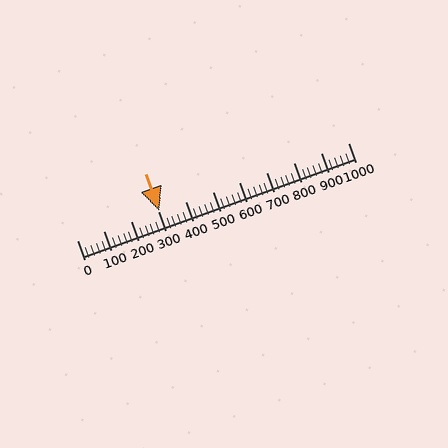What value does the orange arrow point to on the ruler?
The orange arrow points to approximately 304.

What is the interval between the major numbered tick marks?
The major tick marks are spaced 100 units apart.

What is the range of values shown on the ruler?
The ruler shows values from 0 to 1000.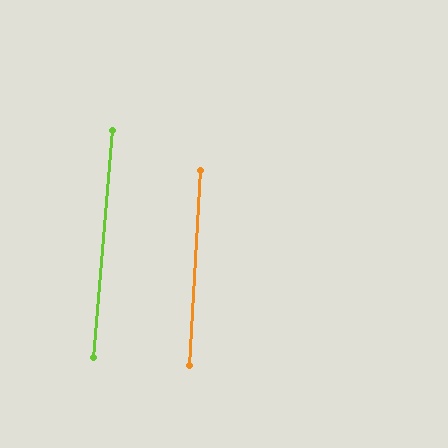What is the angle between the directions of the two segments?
Approximately 2 degrees.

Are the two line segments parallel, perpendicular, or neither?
Parallel — their directions differ by only 1.6°.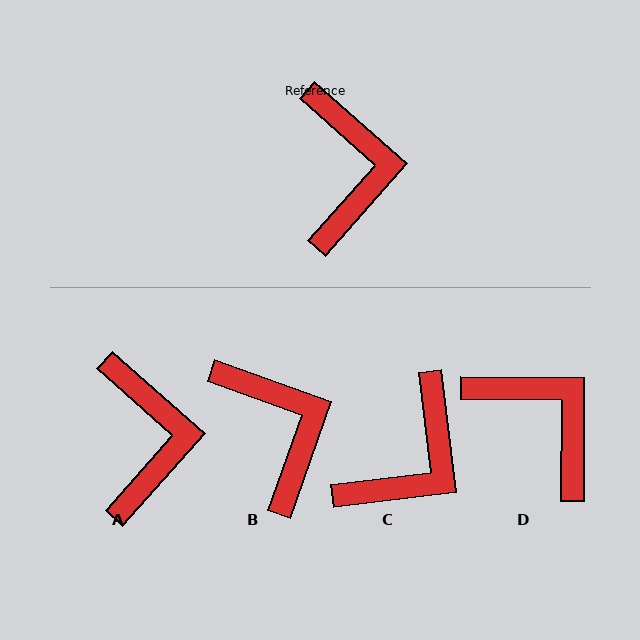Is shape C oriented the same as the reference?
No, it is off by about 42 degrees.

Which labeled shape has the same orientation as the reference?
A.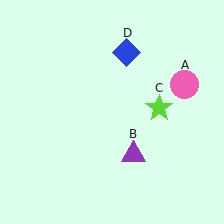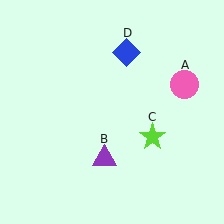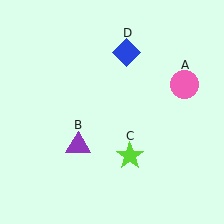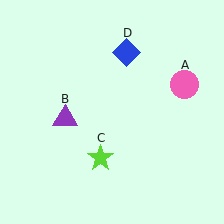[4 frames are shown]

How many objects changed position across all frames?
2 objects changed position: purple triangle (object B), lime star (object C).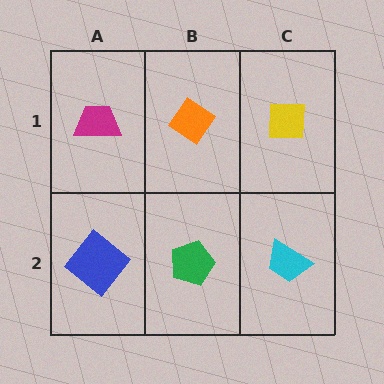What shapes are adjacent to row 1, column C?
A cyan trapezoid (row 2, column C), an orange diamond (row 1, column B).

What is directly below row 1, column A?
A blue diamond.